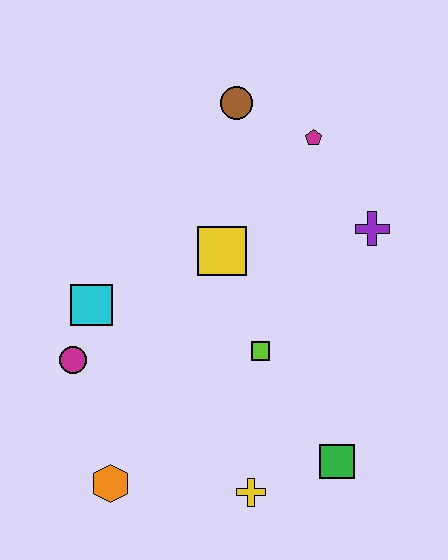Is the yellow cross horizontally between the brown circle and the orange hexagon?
No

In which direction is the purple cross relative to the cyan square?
The purple cross is to the right of the cyan square.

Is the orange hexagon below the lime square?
Yes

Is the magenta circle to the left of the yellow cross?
Yes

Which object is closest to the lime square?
The yellow square is closest to the lime square.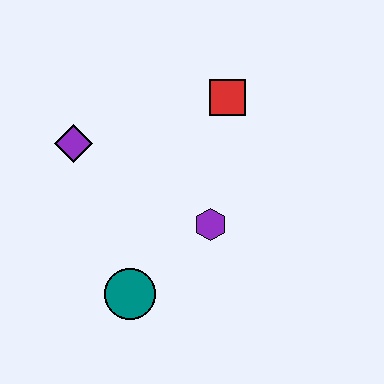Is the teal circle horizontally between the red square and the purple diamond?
Yes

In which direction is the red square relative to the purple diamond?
The red square is to the right of the purple diamond.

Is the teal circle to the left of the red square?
Yes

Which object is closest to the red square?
The purple hexagon is closest to the red square.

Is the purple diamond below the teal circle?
No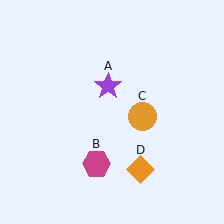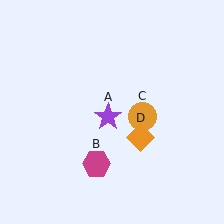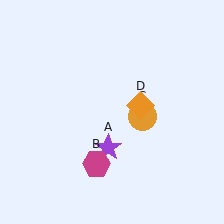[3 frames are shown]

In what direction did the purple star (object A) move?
The purple star (object A) moved down.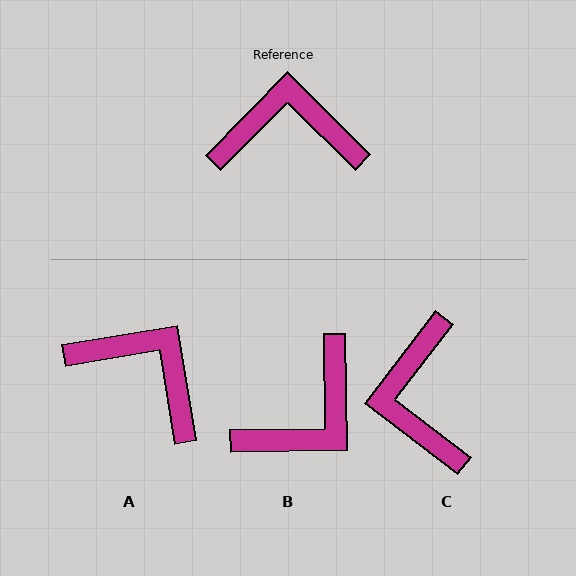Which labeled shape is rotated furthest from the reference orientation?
B, about 134 degrees away.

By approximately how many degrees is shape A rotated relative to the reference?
Approximately 36 degrees clockwise.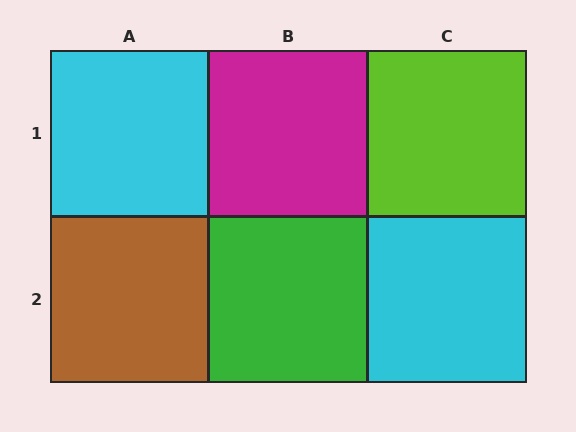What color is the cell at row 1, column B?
Magenta.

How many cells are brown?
1 cell is brown.